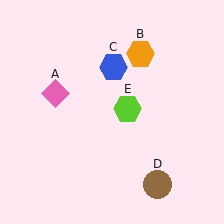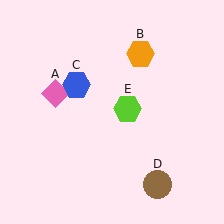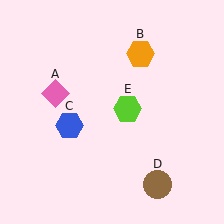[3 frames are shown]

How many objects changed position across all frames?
1 object changed position: blue hexagon (object C).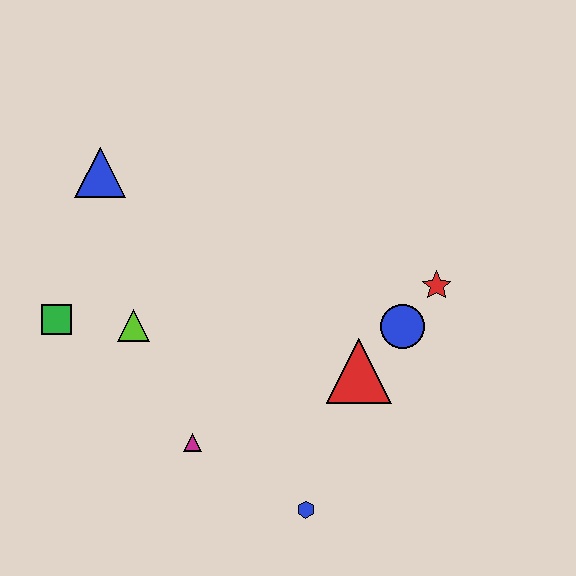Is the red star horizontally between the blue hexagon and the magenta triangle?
No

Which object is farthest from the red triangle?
The blue triangle is farthest from the red triangle.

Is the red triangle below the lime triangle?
Yes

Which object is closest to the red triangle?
The blue circle is closest to the red triangle.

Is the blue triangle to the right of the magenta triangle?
No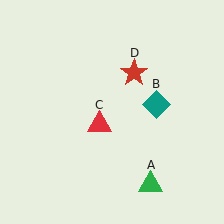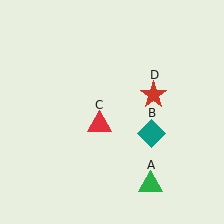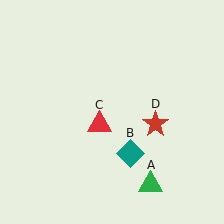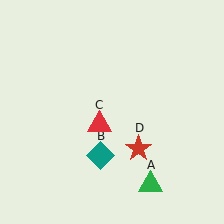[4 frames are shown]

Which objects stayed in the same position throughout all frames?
Green triangle (object A) and red triangle (object C) remained stationary.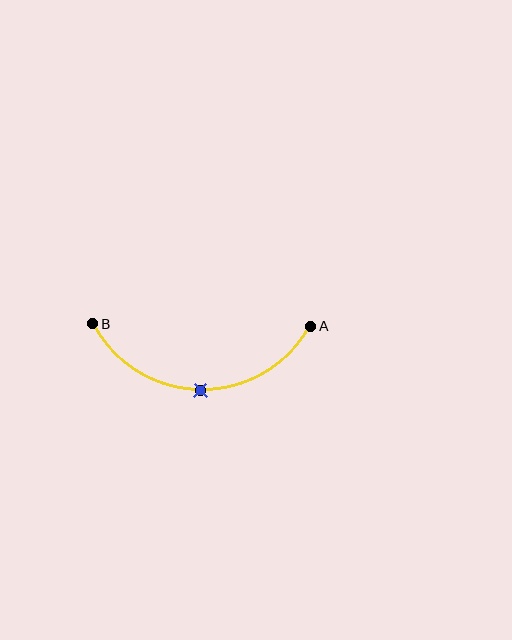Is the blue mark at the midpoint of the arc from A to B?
Yes. The blue mark lies on the arc at equal arc-length from both A and B — it is the arc midpoint.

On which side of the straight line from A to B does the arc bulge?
The arc bulges below the straight line connecting A and B.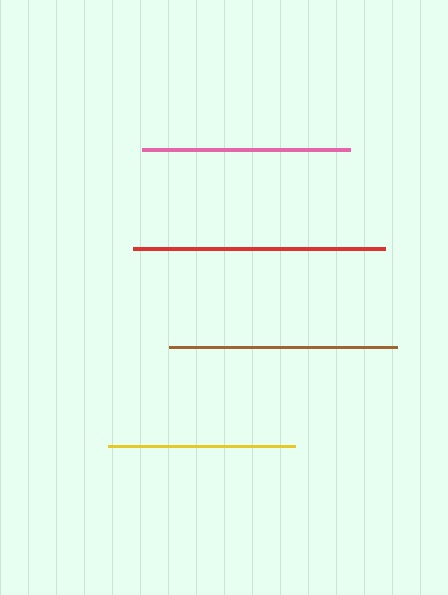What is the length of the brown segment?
The brown segment is approximately 227 pixels long.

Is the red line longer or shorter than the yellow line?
The red line is longer than the yellow line.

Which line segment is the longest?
The red line is the longest at approximately 253 pixels.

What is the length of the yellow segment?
The yellow segment is approximately 186 pixels long.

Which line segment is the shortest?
The yellow line is the shortest at approximately 186 pixels.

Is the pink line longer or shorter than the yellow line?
The pink line is longer than the yellow line.